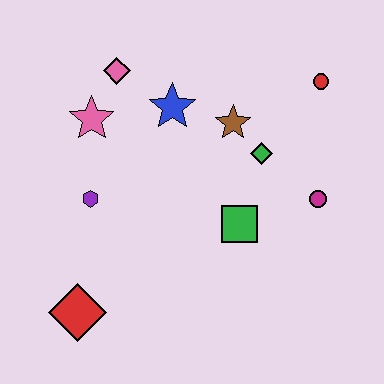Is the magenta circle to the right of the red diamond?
Yes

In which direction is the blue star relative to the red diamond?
The blue star is above the red diamond.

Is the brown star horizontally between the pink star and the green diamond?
Yes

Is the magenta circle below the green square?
No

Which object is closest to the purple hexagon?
The pink star is closest to the purple hexagon.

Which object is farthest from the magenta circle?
The red diamond is farthest from the magenta circle.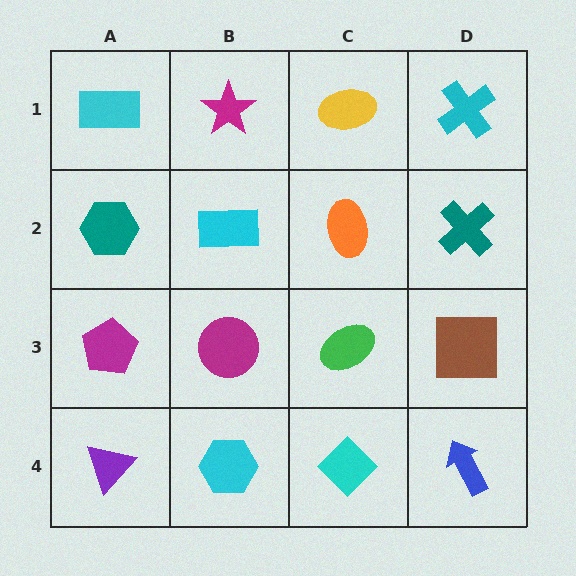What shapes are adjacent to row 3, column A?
A teal hexagon (row 2, column A), a purple triangle (row 4, column A), a magenta circle (row 3, column B).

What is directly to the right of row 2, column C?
A teal cross.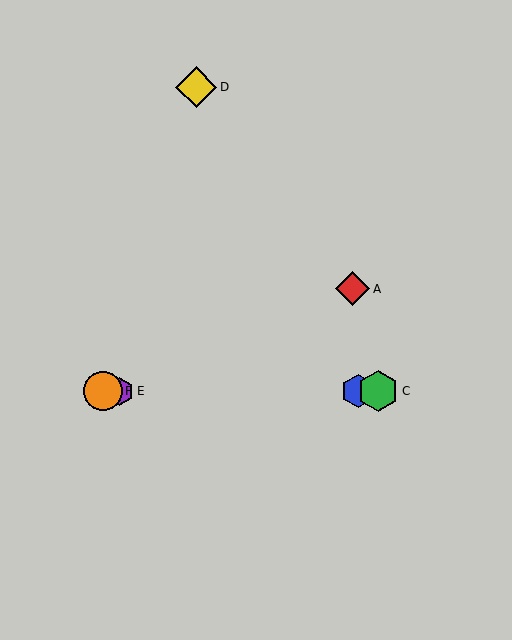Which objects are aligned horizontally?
Objects B, C, E, F are aligned horizontally.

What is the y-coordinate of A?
Object A is at y≈289.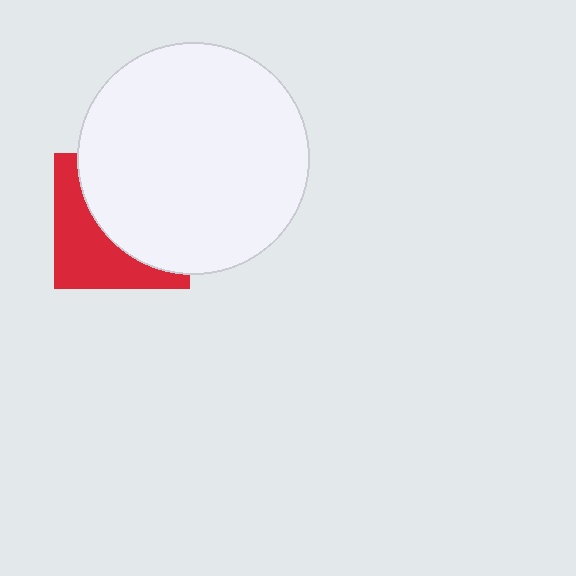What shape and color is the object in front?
The object in front is a white circle.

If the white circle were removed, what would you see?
You would see the complete red square.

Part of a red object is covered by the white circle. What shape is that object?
It is a square.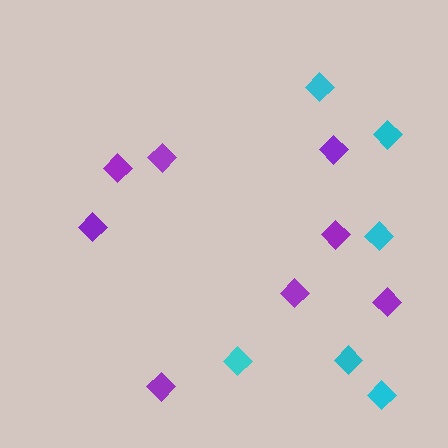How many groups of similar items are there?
There are 2 groups: one group of purple diamonds (8) and one group of cyan diamonds (6).